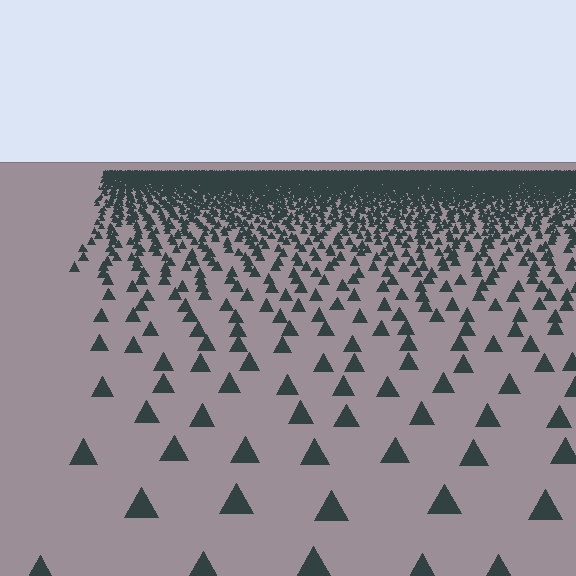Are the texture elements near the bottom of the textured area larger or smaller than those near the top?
Larger. Near the bottom, elements are closer to the viewer and appear at a bigger on-screen size.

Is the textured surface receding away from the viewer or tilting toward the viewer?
The surface is receding away from the viewer. Texture elements get smaller and denser toward the top.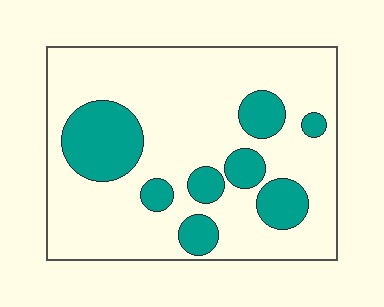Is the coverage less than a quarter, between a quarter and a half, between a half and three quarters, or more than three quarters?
Less than a quarter.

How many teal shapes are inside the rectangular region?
8.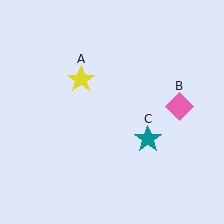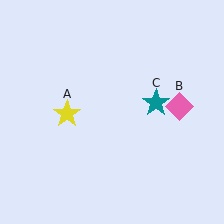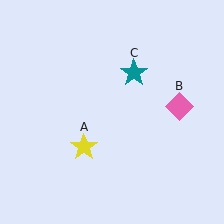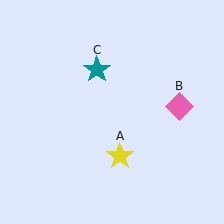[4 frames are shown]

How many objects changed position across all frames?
2 objects changed position: yellow star (object A), teal star (object C).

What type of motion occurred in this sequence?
The yellow star (object A), teal star (object C) rotated counterclockwise around the center of the scene.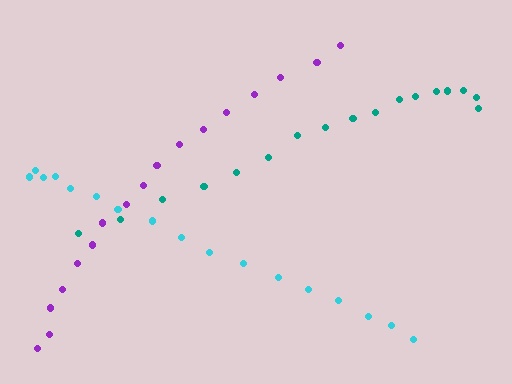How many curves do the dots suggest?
There are 3 distinct paths.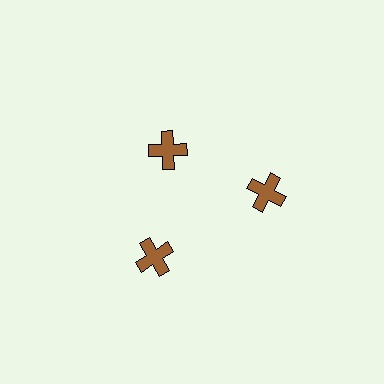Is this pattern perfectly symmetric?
No. The 3 brown crosses are arranged in a ring, but one element near the 11 o'clock position is pulled inward toward the center, breaking the 3-fold rotational symmetry.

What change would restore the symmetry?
The symmetry would be restored by moving it outward, back onto the ring so that all 3 crosses sit at equal angles and equal distance from the center.